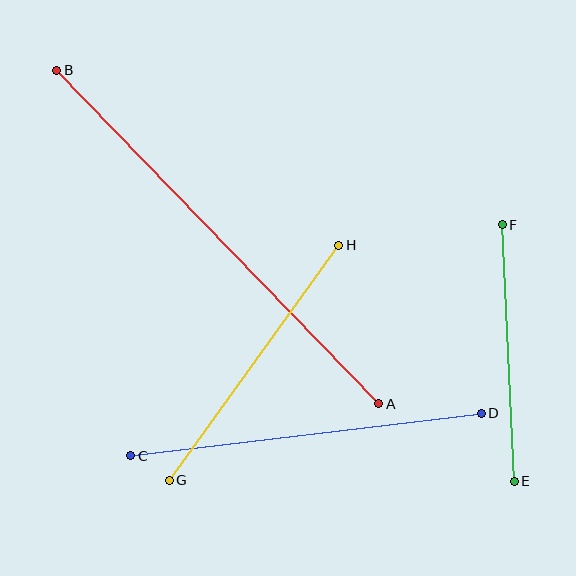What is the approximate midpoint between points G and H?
The midpoint is at approximately (254, 363) pixels.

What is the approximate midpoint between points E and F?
The midpoint is at approximately (508, 353) pixels.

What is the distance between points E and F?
The distance is approximately 257 pixels.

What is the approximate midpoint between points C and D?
The midpoint is at approximately (306, 434) pixels.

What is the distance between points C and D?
The distance is approximately 353 pixels.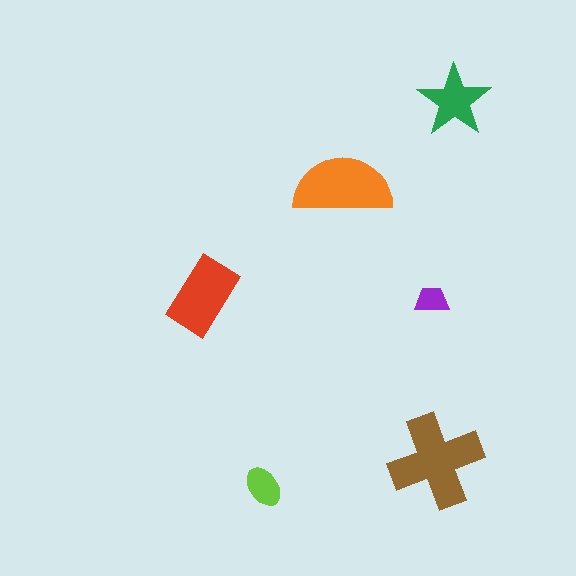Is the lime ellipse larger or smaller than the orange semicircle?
Smaller.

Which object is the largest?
The brown cross.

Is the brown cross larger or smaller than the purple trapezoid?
Larger.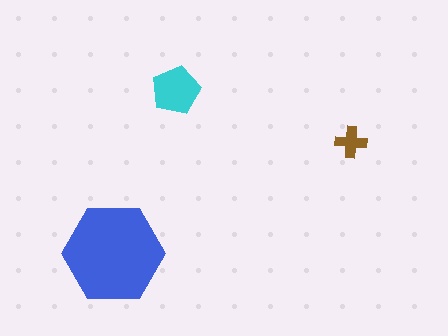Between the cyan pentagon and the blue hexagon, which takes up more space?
The blue hexagon.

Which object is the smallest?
The brown cross.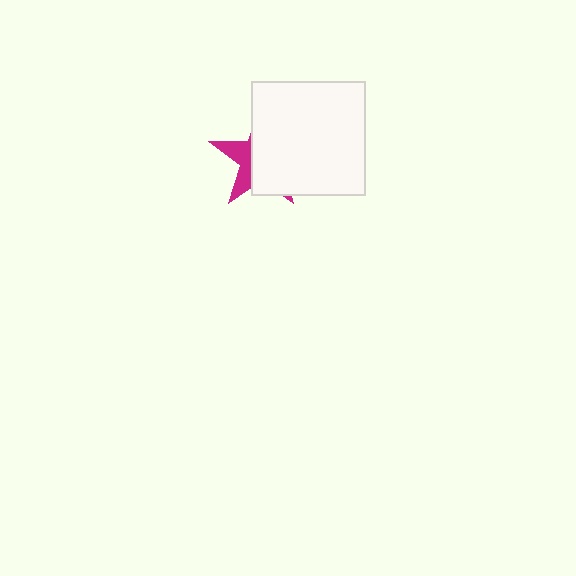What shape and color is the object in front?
The object in front is a white square.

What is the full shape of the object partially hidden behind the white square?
The partially hidden object is a magenta star.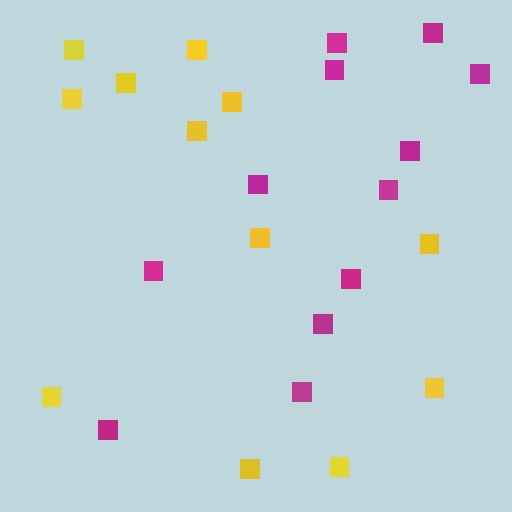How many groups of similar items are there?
There are 2 groups: one group of yellow squares (12) and one group of magenta squares (12).